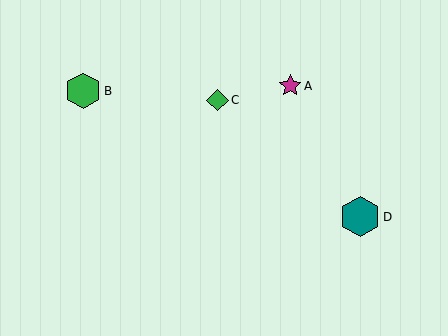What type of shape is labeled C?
Shape C is a green diamond.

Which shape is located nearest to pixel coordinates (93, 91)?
The green hexagon (labeled B) at (83, 91) is nearest to that location.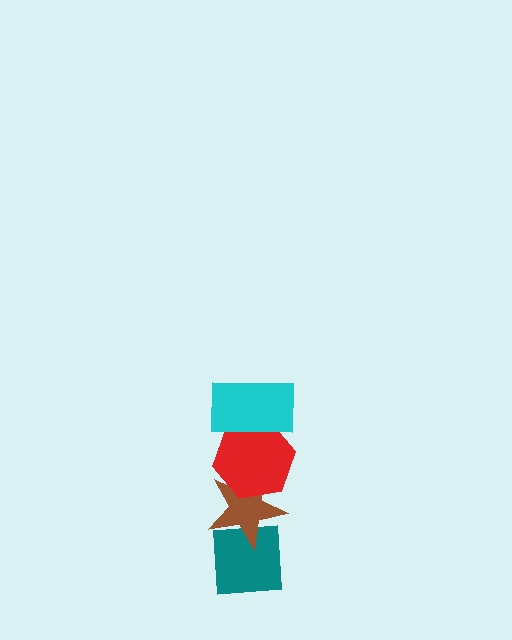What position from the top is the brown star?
The brown star is 3rd from the top.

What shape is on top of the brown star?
The red hexagon is on top of the brown star.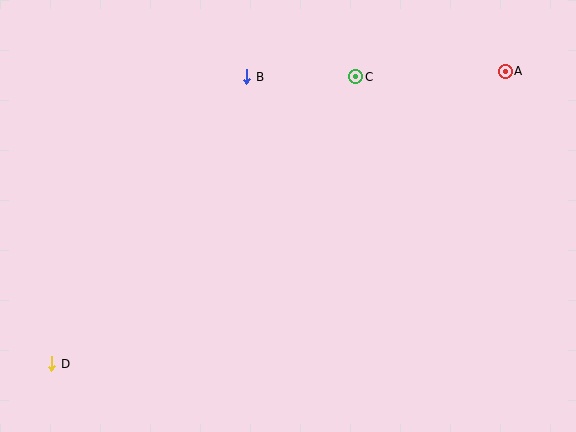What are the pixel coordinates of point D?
Point D is at (52, 364).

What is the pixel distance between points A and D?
The distance between A and D is 540 pixels.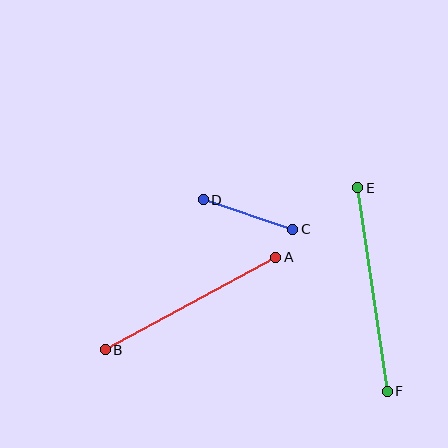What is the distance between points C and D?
The distance is approximately 94 pixels.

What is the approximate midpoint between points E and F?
The midpoint is at approximately (372, 289) pixels.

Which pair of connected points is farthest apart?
Points E and F are farthest apart.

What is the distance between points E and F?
The distance is approximately 206 pixels.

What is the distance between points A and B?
The distance is approximately 194 pixels.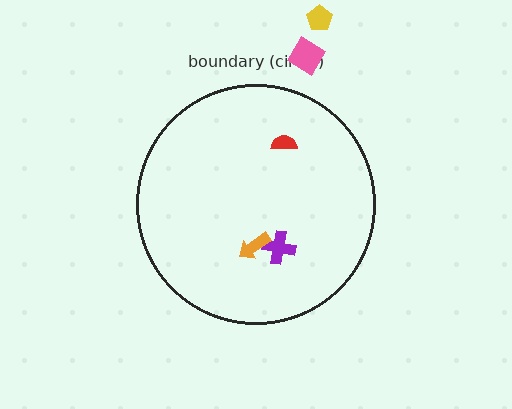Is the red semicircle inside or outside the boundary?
Inside.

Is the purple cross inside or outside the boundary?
Inside.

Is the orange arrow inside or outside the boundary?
Inside.